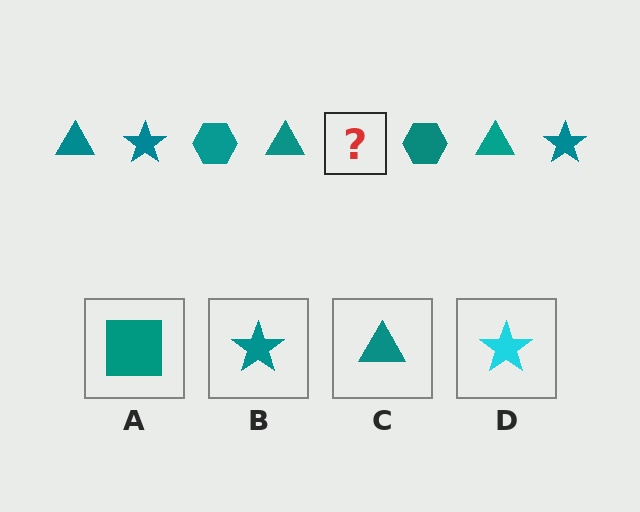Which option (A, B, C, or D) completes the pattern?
B.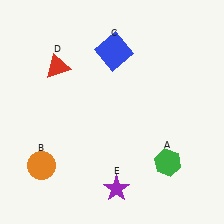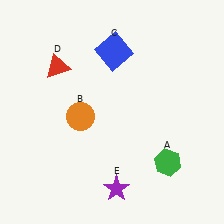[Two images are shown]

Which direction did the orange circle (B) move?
The orange circle (B) moved up.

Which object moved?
The orange circle (B) moved up.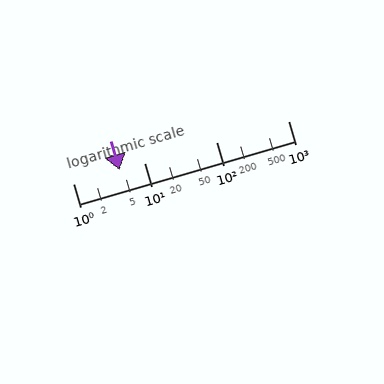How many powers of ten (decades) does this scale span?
The scale spans 3 decades, from 1 to 1000.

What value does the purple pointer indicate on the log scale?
The pointer indicates approximately 4.5.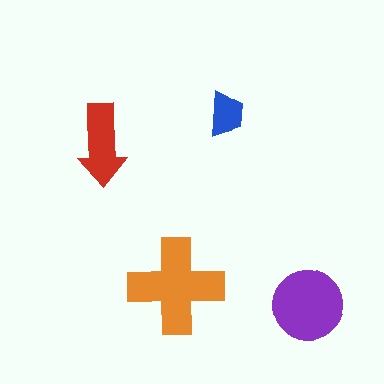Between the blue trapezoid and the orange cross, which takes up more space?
The orange cross.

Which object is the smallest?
The blue trapezoid.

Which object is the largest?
The orange cross.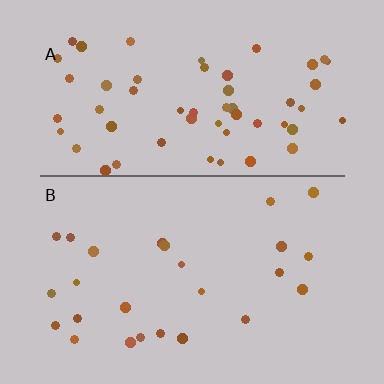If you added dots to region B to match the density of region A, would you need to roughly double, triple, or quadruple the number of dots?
Approximately double.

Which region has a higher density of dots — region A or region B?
A (the top).